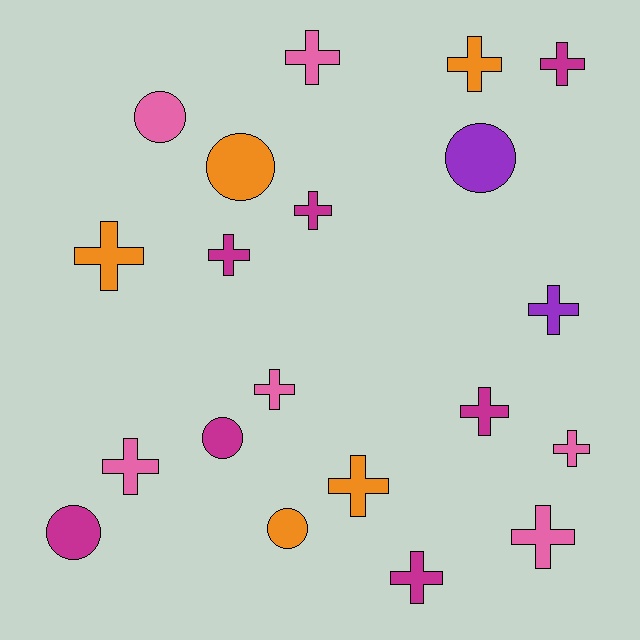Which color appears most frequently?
Magenta, with 7 objects.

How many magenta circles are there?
There are 2 magenta circles.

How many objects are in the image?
There are 20 objects.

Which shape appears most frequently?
Cross, with 14 objects.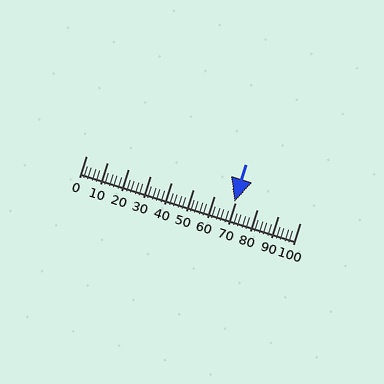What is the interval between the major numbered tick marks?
The major tick marks are spaced 10 units apart.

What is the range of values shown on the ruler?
The ruler shows values from 0 to 100.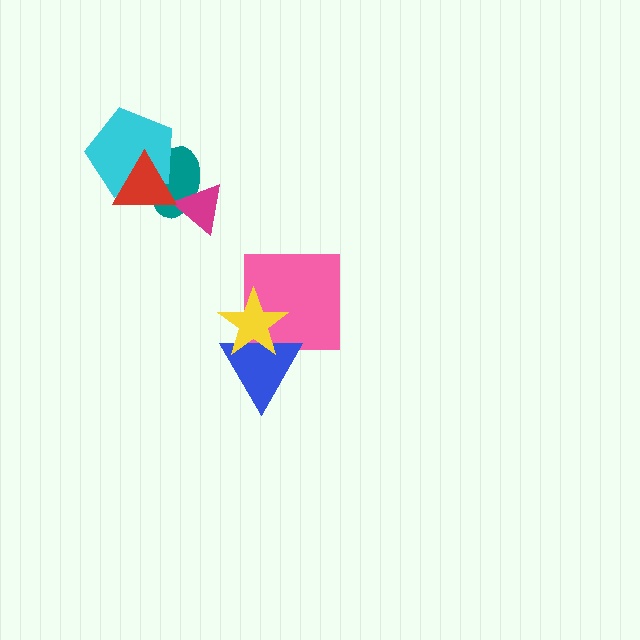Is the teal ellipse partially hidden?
Yes, it is partially covered by another shape.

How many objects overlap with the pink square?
2 objects overlap with the pink square.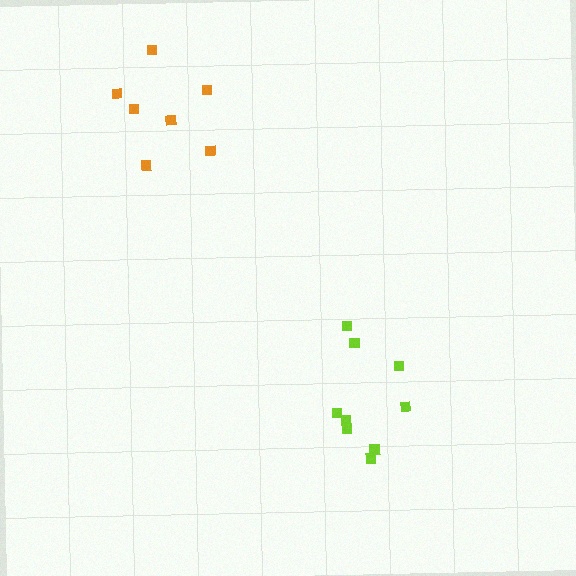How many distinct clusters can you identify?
There are 2 distinct clusters.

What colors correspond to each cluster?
The clusters are colored: lime, orange.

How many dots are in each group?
Group 1: 9 dots, Group 2: 7 dots (16 total).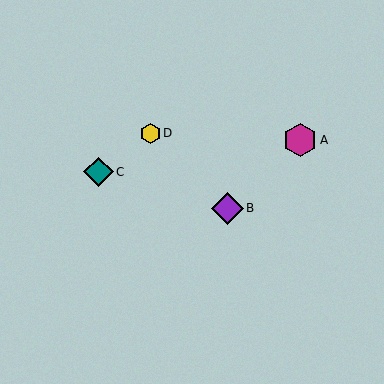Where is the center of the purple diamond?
The center of the purple diamond is at (228, 208).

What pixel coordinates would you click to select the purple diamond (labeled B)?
Click at (228, 208) to select the purple diamond B.